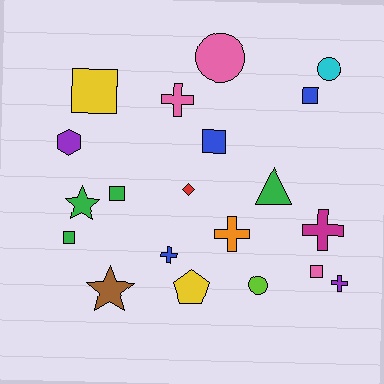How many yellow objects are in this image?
There are 2 yellow objects.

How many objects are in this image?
There are 20 objects.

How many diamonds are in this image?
There is 1 diamond.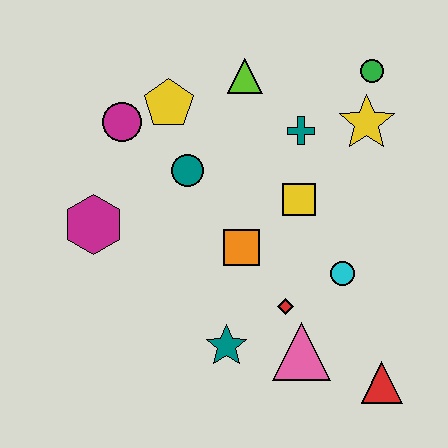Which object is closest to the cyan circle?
The red diamond is closest to the cyan circle.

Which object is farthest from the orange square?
The green circle is farthest from the orange square.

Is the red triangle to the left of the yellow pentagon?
No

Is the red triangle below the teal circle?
Yes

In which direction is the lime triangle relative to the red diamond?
The lime triangle is above the red diamond.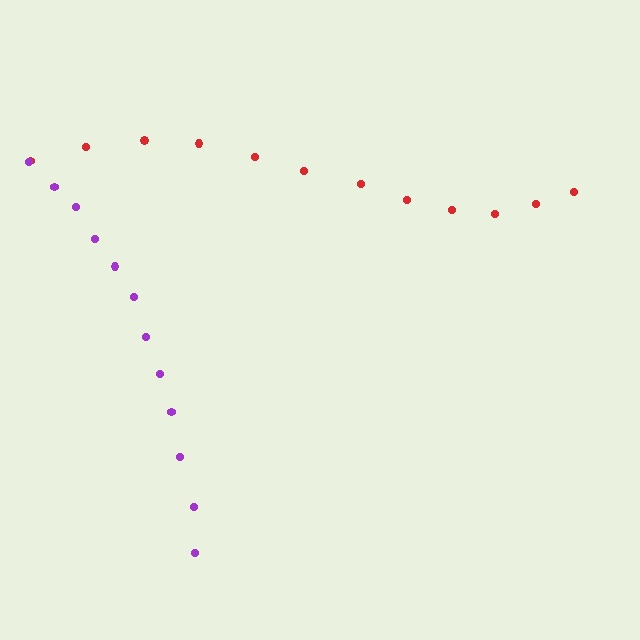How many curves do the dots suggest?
There are 2 distinct paths.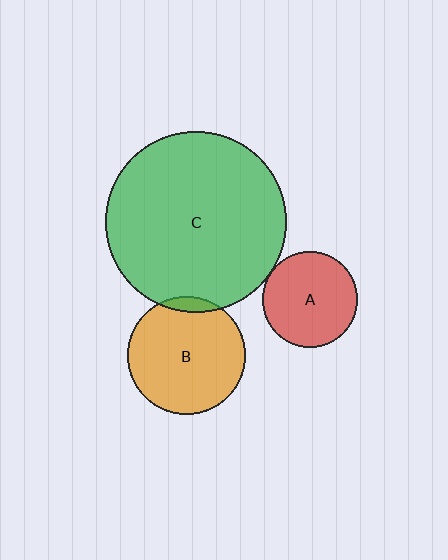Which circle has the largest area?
Circle C (green).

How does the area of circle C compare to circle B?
Approximately 2.4 times.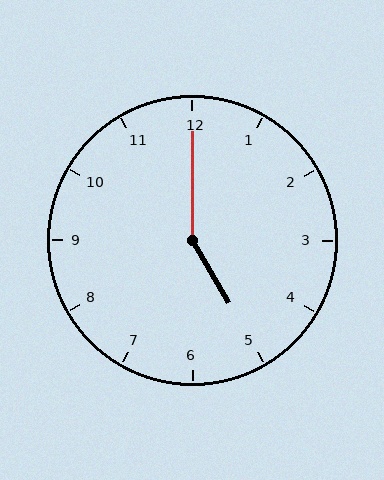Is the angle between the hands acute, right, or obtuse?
It is obtuse.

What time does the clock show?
5:00.